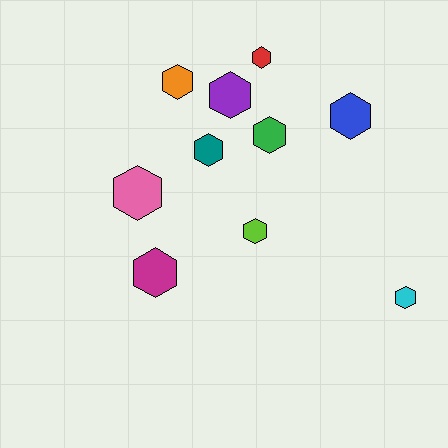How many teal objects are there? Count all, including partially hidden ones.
There is 1 teal object.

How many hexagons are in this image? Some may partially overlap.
There are 10 hexagons.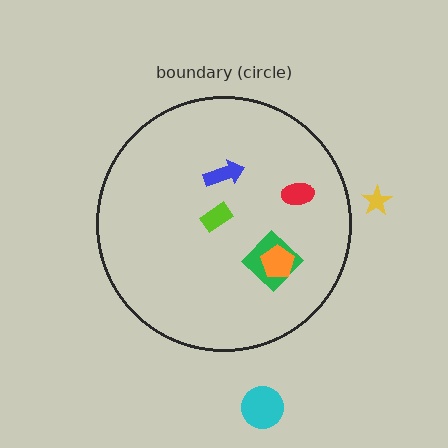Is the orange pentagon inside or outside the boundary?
Inside.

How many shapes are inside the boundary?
5 inside, 2 outside.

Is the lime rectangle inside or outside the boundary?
Inside.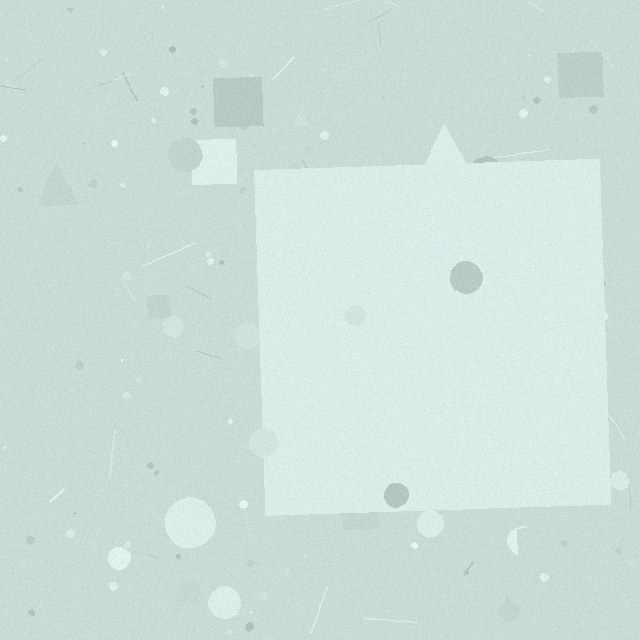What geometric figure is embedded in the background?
A square is embedded in the background.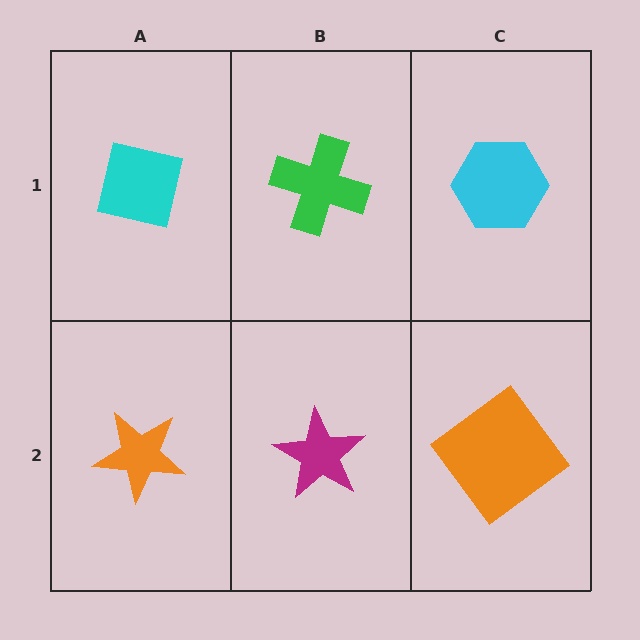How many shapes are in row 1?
3 shapes.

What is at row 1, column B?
A green cross.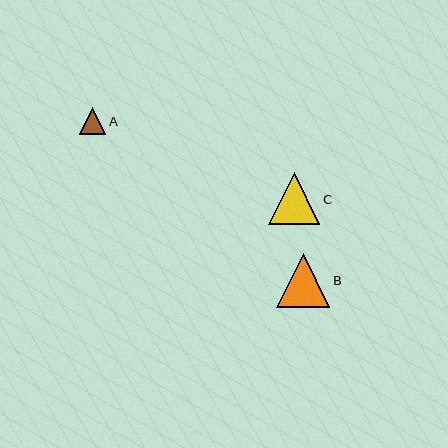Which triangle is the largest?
Triangle B is the largest with a size of approximately 53 pixels.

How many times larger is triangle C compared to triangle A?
Triangle C is approximately 2.0 times the size of triangle A.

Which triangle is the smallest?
Triangle A is the smallest with a size of approximately 26 pixels.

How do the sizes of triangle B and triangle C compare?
Triangle B and triangle C are approximately the same size.